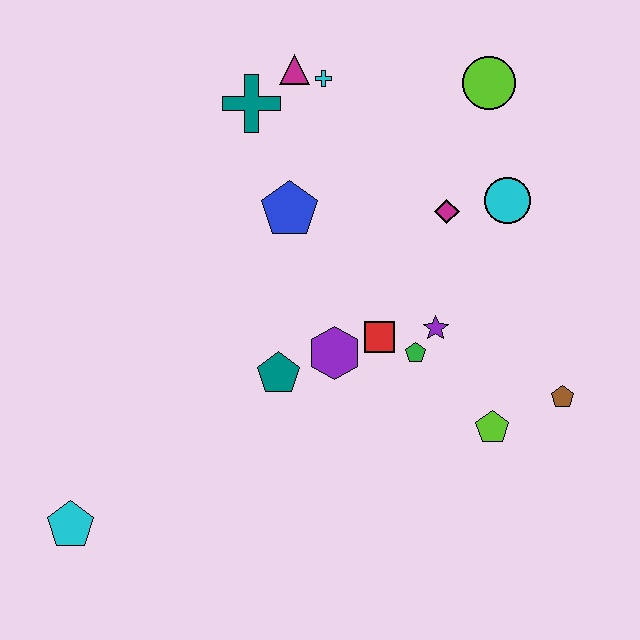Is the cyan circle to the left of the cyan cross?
No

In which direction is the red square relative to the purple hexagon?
The red square is to the right of the purple hexagon.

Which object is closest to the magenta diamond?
The cyan circle is closest to the magenta diamond.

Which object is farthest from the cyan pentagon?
The lime circle is farthest from the cyan pentagon.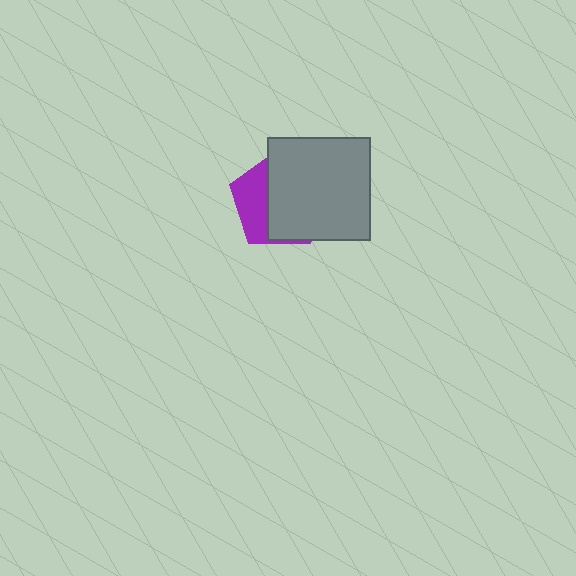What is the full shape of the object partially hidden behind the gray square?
The partially hidden object is a purple pentagon.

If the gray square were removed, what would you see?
You would see the complete purple pentagon.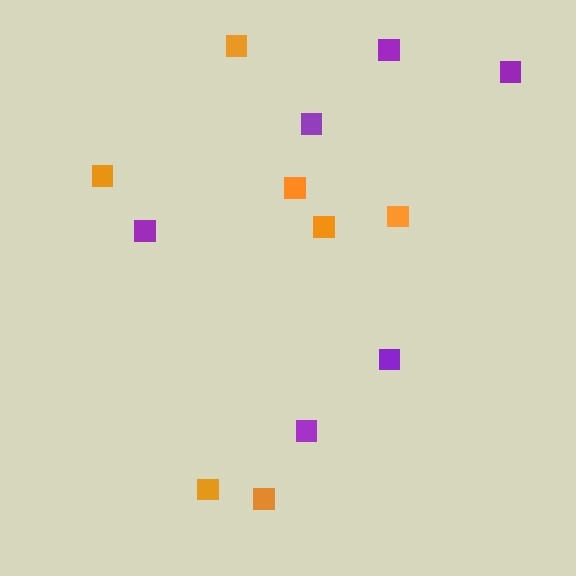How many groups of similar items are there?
There are 2 groups: one group of orange squares (7) and one group of purple squares (6).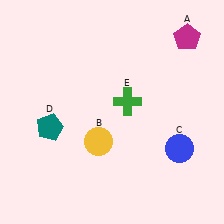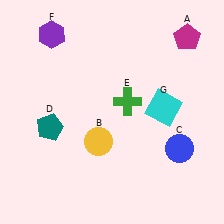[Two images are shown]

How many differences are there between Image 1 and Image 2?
There are 2 differences between the two images.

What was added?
A purple hexagon (F), a cyan square (G) were added in Image 2.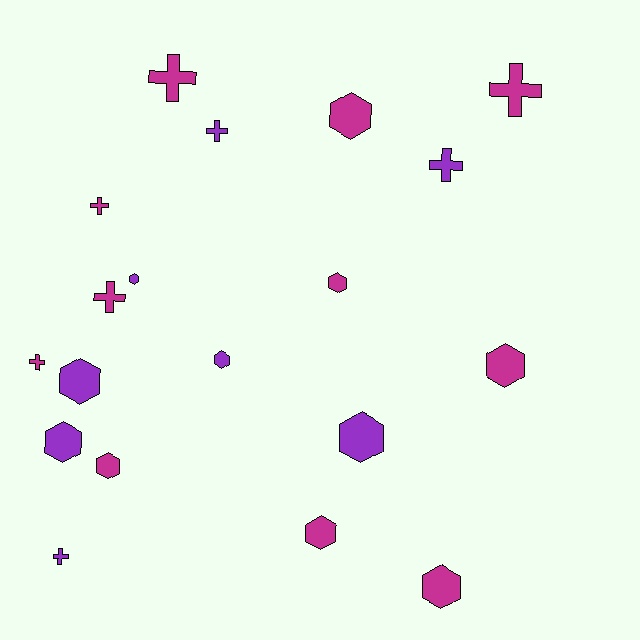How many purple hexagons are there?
There are 5 purple hexagons.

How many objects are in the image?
There are 19 objects.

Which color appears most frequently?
Magenta, with 11 objects.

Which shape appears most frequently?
Hexagon, with 11 objects.